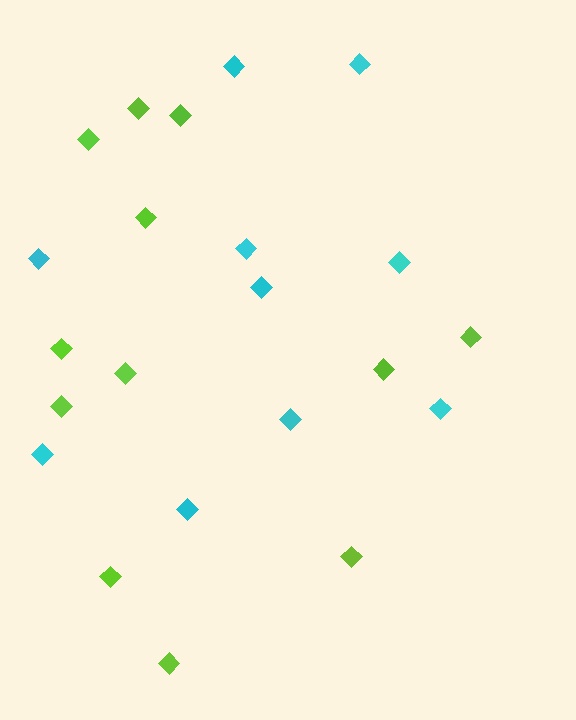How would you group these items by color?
There are 2 groups: one group of cyan diamonds (10) and one group of lime diamonds (12).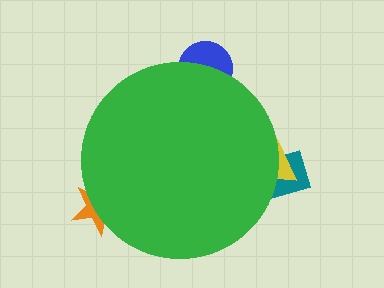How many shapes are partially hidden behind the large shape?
4 shapes are partially hidden.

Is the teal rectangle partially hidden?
Yes, the teal rectangle is partially hidden behind the green circle.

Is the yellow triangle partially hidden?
Yes, the yellow triangle is partially hidden behind the green circle.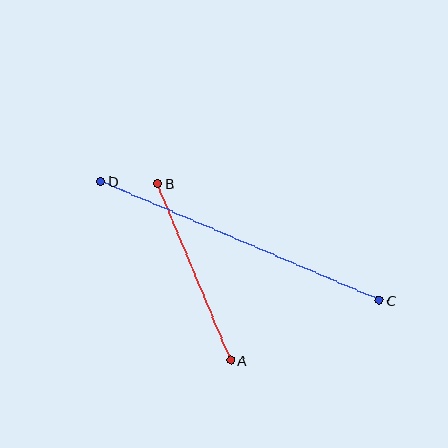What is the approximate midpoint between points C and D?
The midpoint is at approximately (240, 241) pixels.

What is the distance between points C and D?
The distance is approximately 303 pixels.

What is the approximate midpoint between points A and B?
The midpoint is at approximately (194, 272) pixels.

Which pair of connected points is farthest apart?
Points C and D are farthest apart.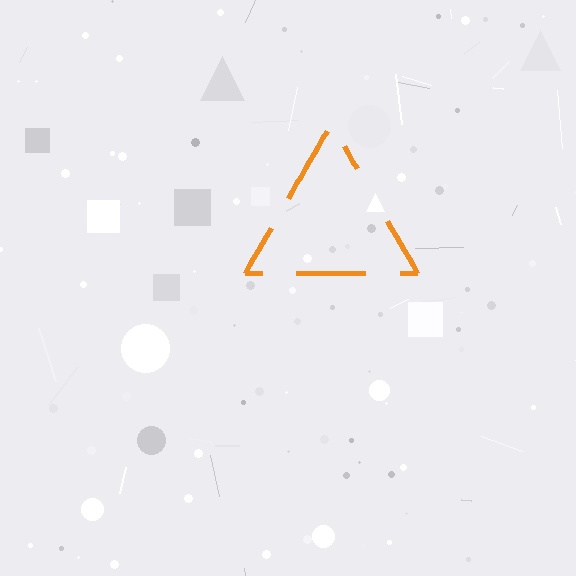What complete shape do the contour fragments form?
The contour fragments form a triangle.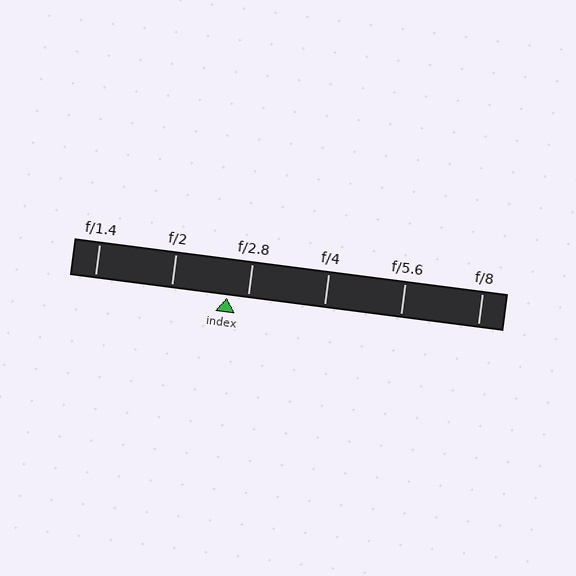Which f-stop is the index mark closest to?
The index mark is closest to f/2.8.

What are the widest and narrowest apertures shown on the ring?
The widest aperture shown is f/1.4 and the narrowest is f/8.